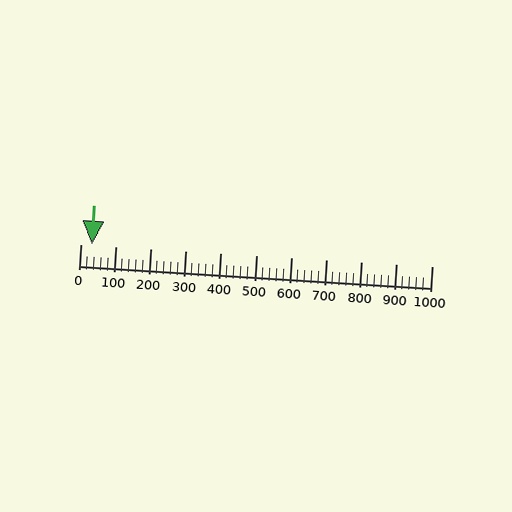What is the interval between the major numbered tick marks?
The major tick marks are spaced 100 units apart.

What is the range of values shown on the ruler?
The ruler shows values from 0 to 1000.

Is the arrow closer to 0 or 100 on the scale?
The arrow is closer to 0.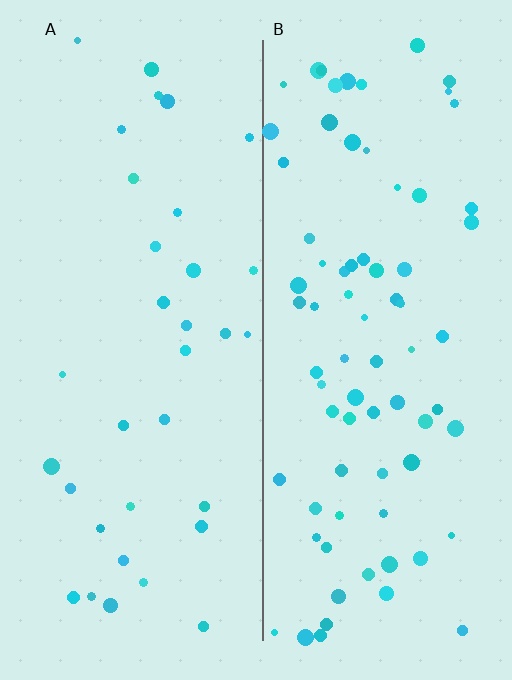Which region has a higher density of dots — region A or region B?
B (the right).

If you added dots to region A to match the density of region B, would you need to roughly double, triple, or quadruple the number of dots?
Approximately double.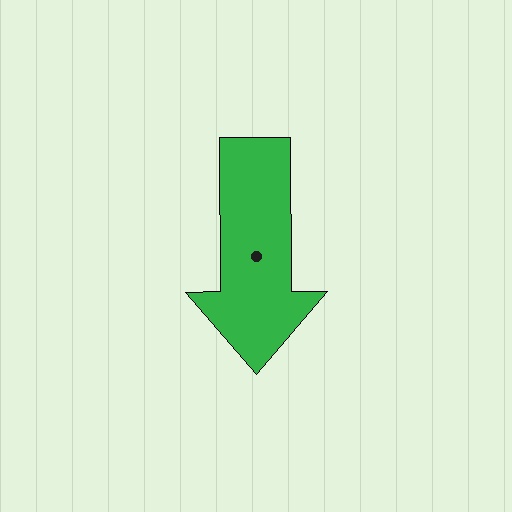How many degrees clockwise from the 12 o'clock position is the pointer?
Approximately 180 degrees.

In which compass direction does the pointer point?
South.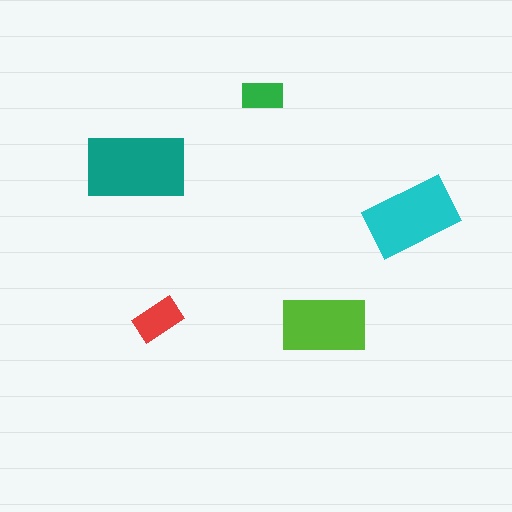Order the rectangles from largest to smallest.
the teal one, the cyan one, the lime one, the red one, the green one.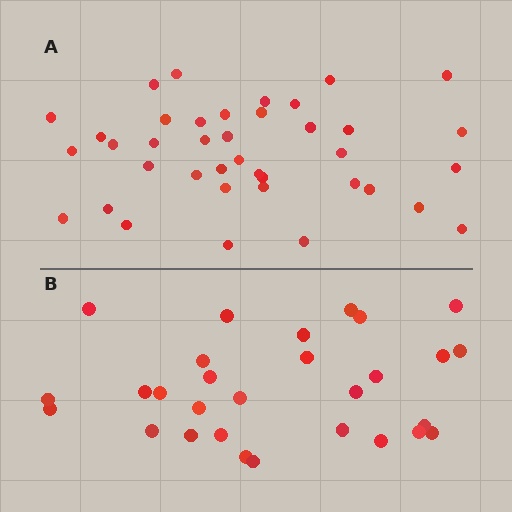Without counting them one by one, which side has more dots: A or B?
Region A (the top region) has more dots.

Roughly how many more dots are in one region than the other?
Region A has roughly 10 or so more dots than region B.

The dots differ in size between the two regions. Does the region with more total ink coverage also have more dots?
No. Region B has more total ink coverage because its dots are larger, but region A actually contains more individual dots. Total area can be misleading — the number of items is what matters here.